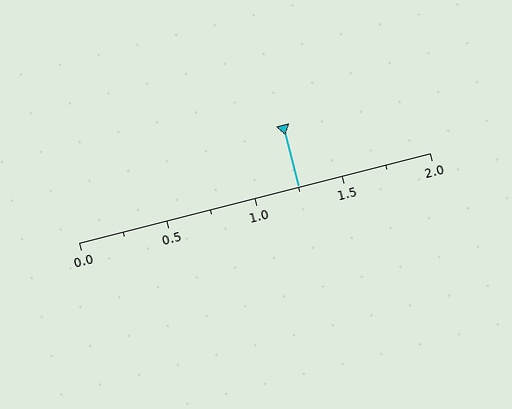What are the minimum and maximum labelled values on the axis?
The axis runs from 0.0 to 2.0.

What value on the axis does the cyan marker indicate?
The marker indicates approximately 1.25.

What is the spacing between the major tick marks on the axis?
The major ticks are spaced 0.5 apart.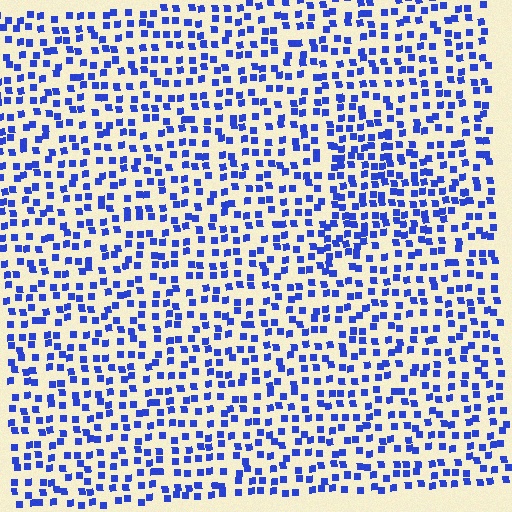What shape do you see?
I see a triangle.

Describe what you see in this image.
The image contains small blue elements arranged at two different densities. A triangle-shaped region is visible where the elements are more densely packed than the surrounding area.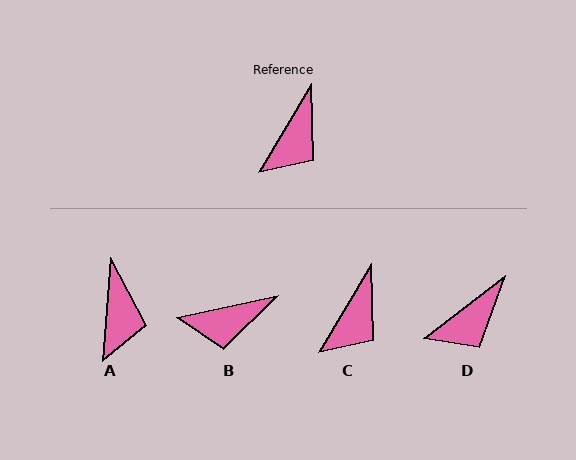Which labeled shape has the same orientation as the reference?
C.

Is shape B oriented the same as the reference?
No, it is off by about 47 degrees.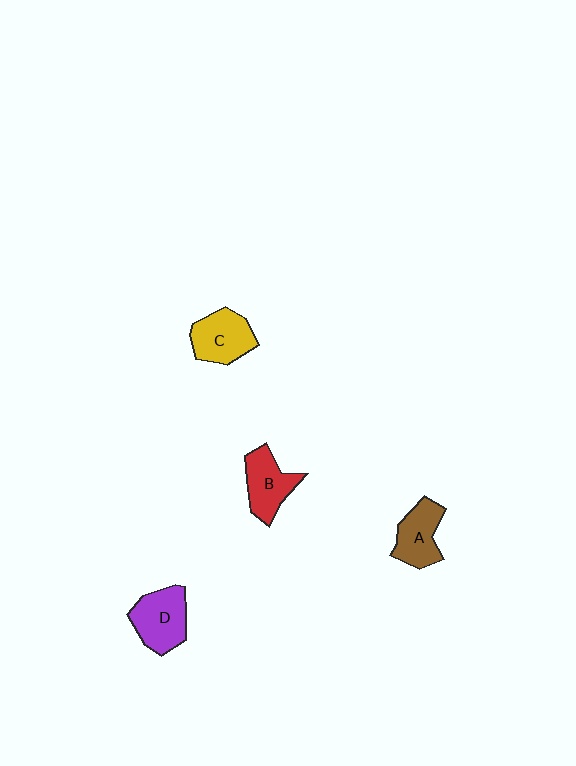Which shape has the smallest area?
Shape A (brown).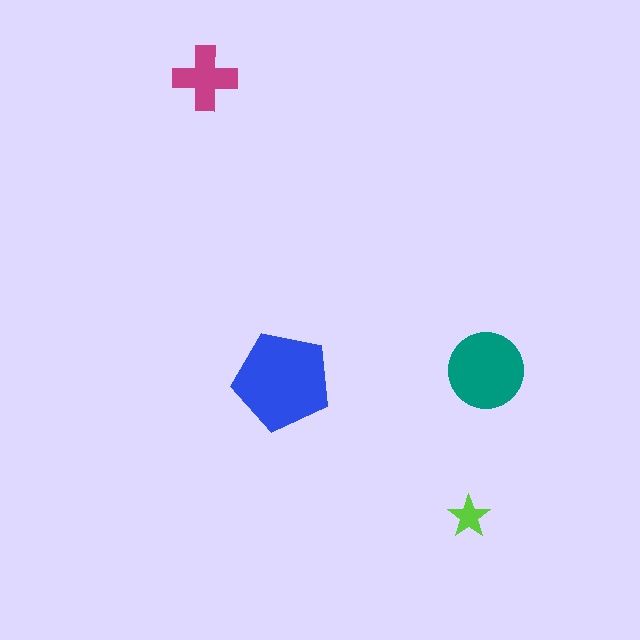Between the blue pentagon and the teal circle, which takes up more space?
The blue pentagon.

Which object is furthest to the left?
The magenta cross is leftmost.